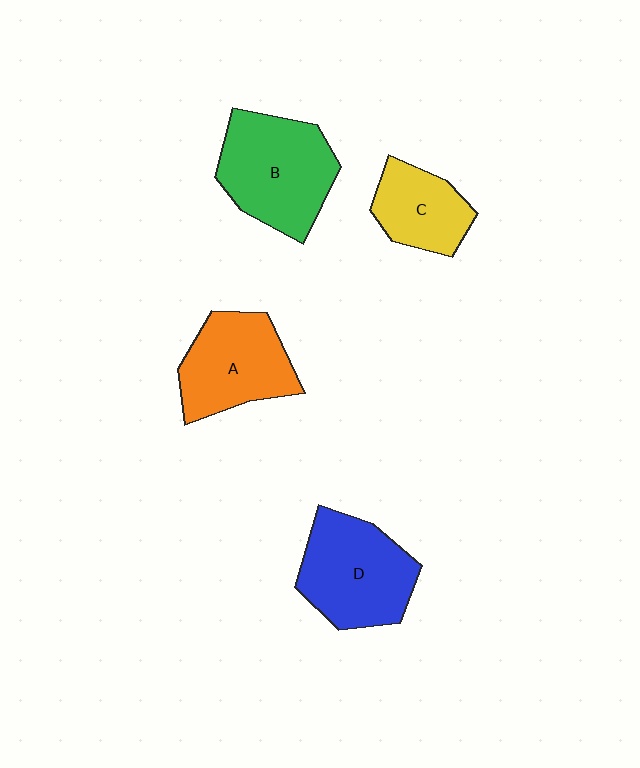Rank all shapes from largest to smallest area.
From largest to smallest: B (green), D (blue), A (orange), C (yellow).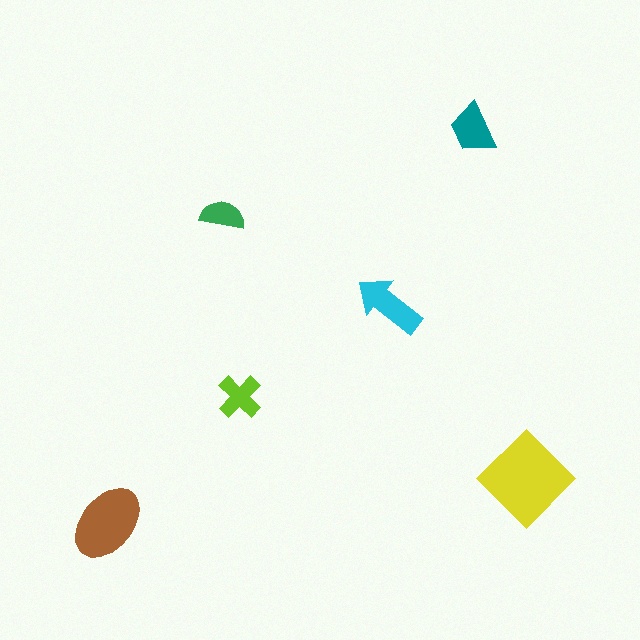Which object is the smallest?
The green semicircle.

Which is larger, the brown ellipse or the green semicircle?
The brown ellipse.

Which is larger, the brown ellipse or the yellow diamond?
The yellow diamond.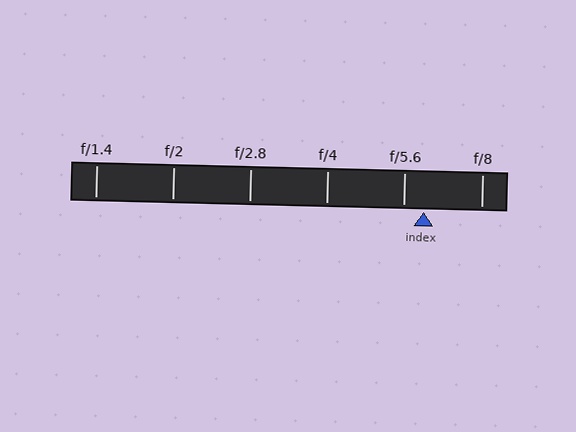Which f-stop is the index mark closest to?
The index mark is closest to f/5.6.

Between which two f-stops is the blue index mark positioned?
The index mark is between f/5.6 and f/8.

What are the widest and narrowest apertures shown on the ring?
The widest aperture shown is f/1.4 and the narrowest is f/8.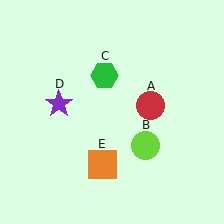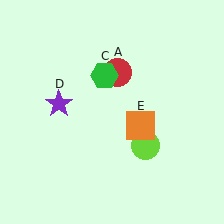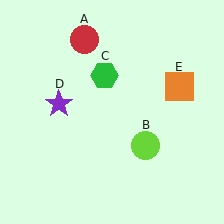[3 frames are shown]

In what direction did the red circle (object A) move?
The red circle (object A) moved up and to the left.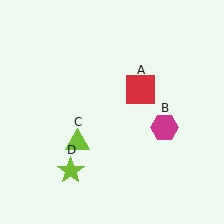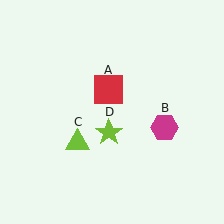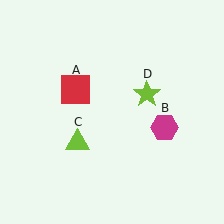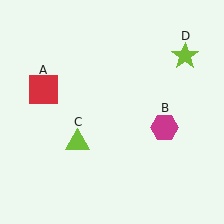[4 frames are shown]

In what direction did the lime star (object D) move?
The lime star (object D) moved up and to the right.